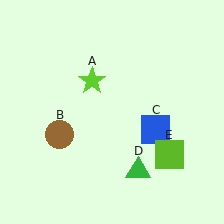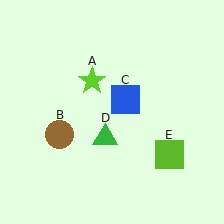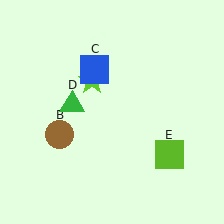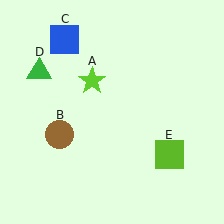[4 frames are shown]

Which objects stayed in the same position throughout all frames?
Lime star (object A) and brown circle (object B) and lime square (object E) remained stationary.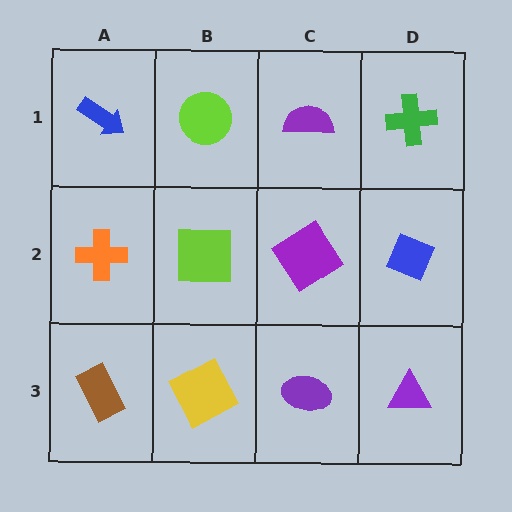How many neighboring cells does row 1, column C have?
3.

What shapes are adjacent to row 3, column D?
A blue diamond (row 2, column D), a purple ellipse (row 3, column C).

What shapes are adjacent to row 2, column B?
A lime circle (row 1, column B), a yellow square (row 3, column B), an orange cross (row 2, column A), a purple diamond (row 2, column C).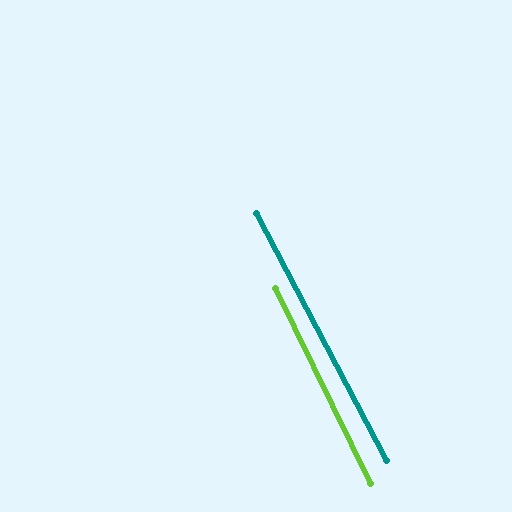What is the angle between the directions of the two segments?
Approximately 2 degrees.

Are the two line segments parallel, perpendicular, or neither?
Parallel — their directions differ by only 1.9°.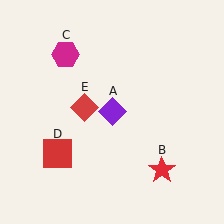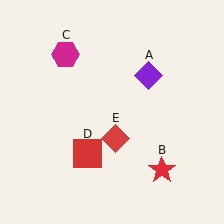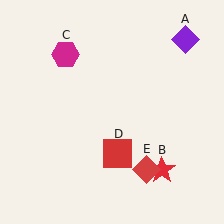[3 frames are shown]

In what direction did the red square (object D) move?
The red square (object D) moved right.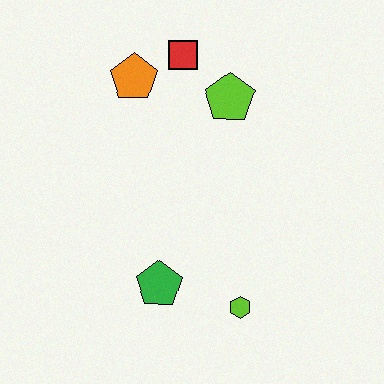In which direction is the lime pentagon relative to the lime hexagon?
The lime pentagon is above the lime hexagon.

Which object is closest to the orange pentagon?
The red square is closest to the orange pentagon.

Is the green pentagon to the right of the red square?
No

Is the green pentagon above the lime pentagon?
No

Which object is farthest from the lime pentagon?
The lime hexagon is farthest from the lime pentagon.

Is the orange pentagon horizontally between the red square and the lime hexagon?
No